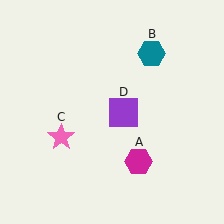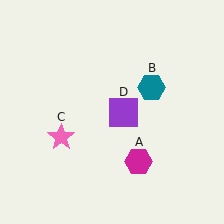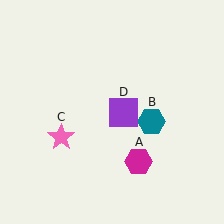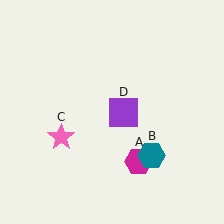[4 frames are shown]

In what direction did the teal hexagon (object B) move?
The teal hexagon (object B) moved down.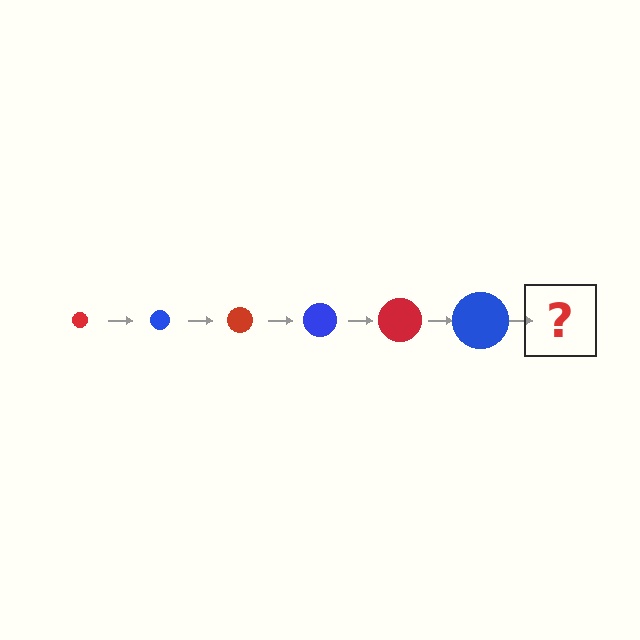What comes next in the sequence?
The next element should be a red circle, larger than the previous one.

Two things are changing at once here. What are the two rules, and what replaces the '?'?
The two rules are that the circle grows larger each step and the color cycles through red and blue. The '?' should be a red circle, larger than the previous one.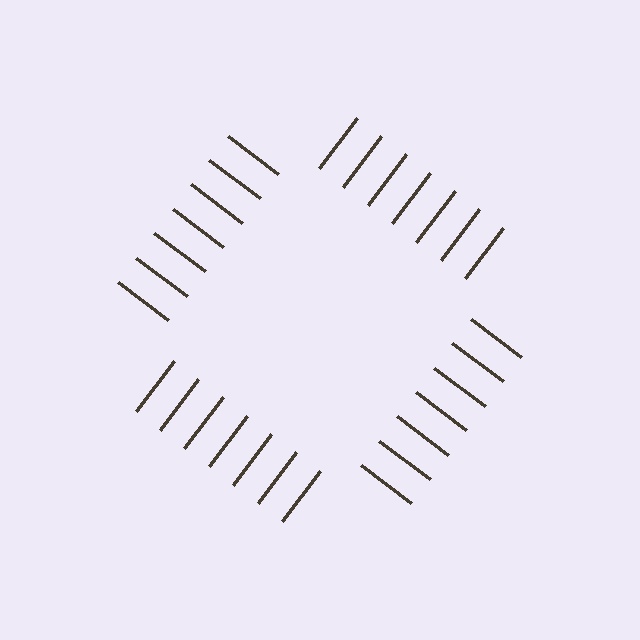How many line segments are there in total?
28 — 7 along each of the 4 edges.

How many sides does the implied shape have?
4 sides — the line-ends trace a square.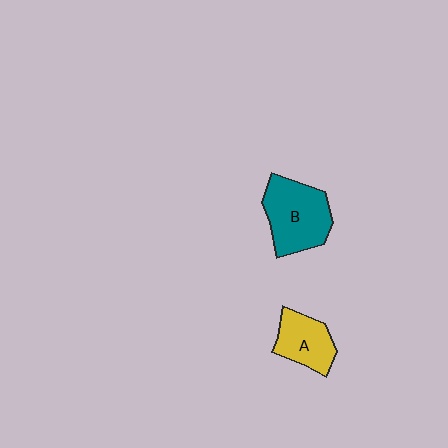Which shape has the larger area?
Shape B (teal).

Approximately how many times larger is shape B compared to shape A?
Approximately 1.5 times.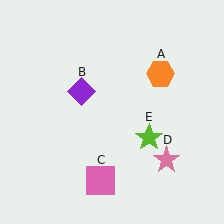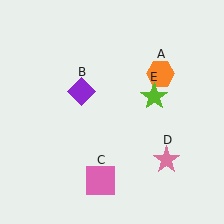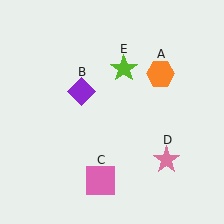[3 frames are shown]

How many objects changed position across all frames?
1 object changed position: lime star (object E).